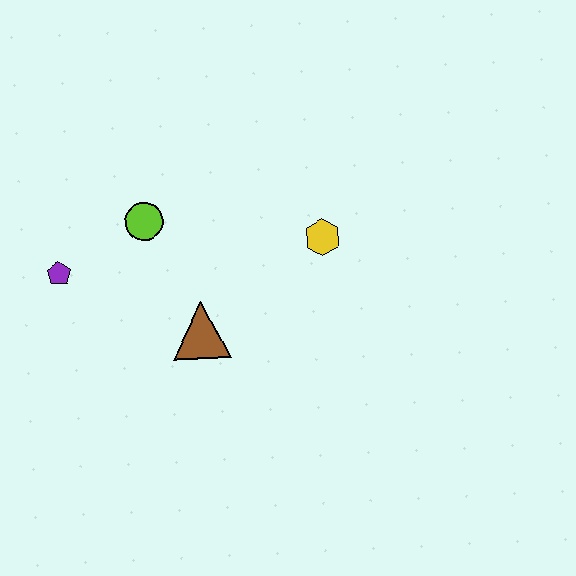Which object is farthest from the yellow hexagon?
The purple pentagon is farthest from the yellow hexagon.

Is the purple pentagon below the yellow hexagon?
Yes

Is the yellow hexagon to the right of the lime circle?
Yes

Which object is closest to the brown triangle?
The lime circle is closest to the brown triangle.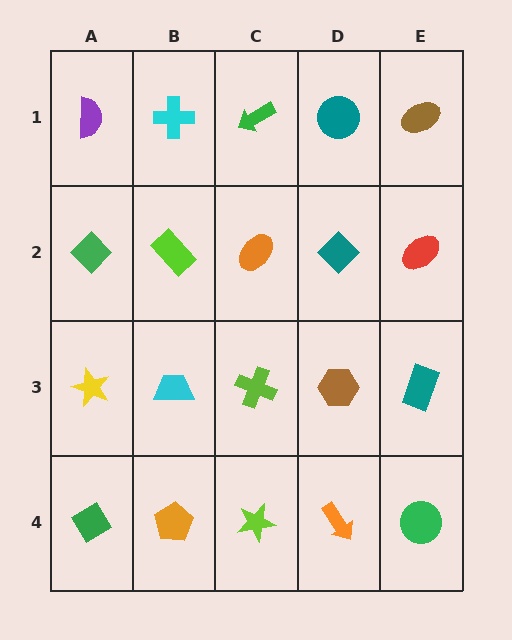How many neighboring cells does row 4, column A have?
2.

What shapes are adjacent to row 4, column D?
A brown hexagon (row 3, column D), a lime star (row 4, column C), a green circle (row 4, column E).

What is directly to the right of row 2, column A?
A lime rectangle.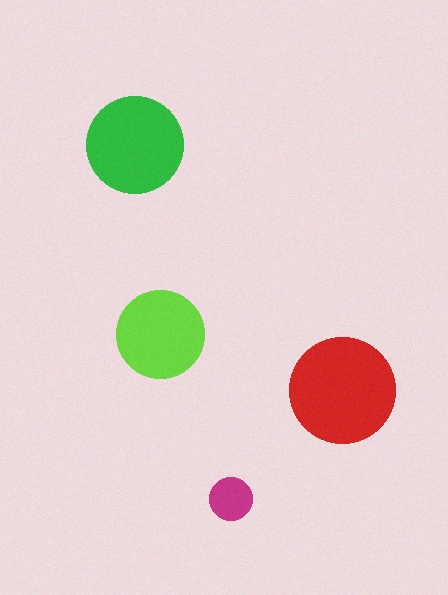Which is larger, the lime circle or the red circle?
The red one.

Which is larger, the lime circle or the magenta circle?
The lime one.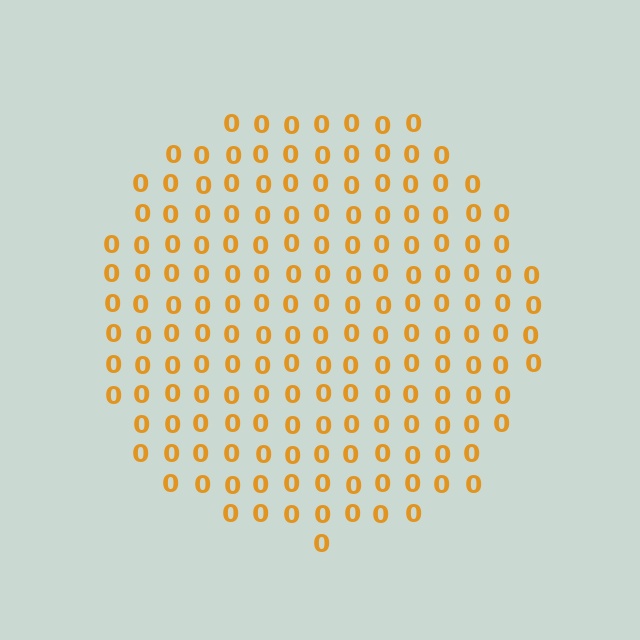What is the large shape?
The large shape is a circle.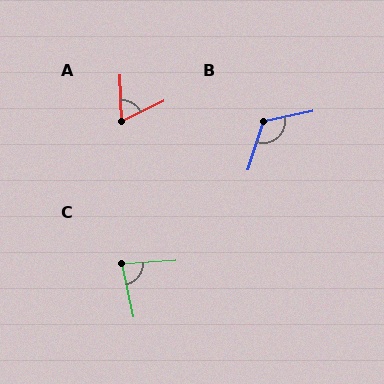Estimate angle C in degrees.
Approximately 81 degrees.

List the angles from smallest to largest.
A (66°), C (81°), B (120°).